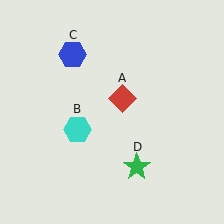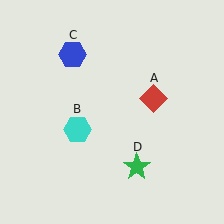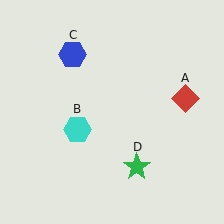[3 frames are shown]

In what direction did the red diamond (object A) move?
The red diamond (object A) moved right.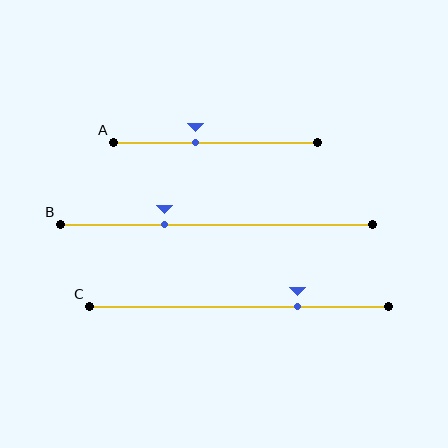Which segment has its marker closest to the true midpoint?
Segment A has its marker closest to the true midpoint.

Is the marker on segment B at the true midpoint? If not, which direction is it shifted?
No, the marker on segment B is shifted to the left by about 17% of the segment length.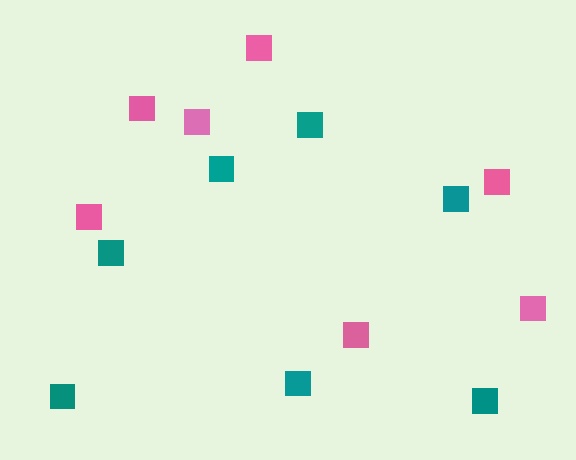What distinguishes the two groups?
There are 2 groups: one group of teal squares (7) and one group of pink squares (7).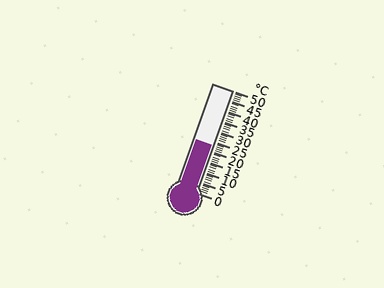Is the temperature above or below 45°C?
The temperature is below 45°C.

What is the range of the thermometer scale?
The thermometer scale ranges from 0°C to 50°C.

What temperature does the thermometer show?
The thermometer shows approximately 23°C.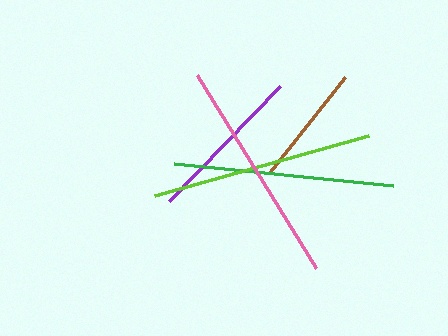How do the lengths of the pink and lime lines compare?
The pink and lime lines are approximately the same length.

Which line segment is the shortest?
The brown line is the shortest at approximately 122 pixels.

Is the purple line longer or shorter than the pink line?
The pink line is longer than the purple line.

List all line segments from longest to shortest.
From longest to shortest: pink, lime, green, purple, brown.